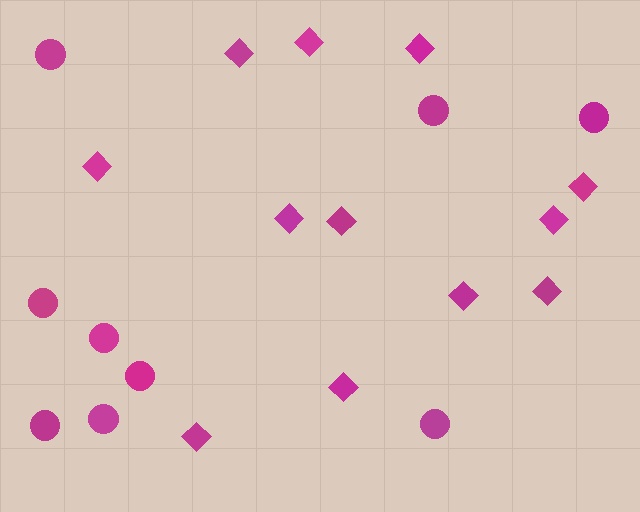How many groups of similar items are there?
There are 2 groups: one group of circles (9) and one group of diamonds (12).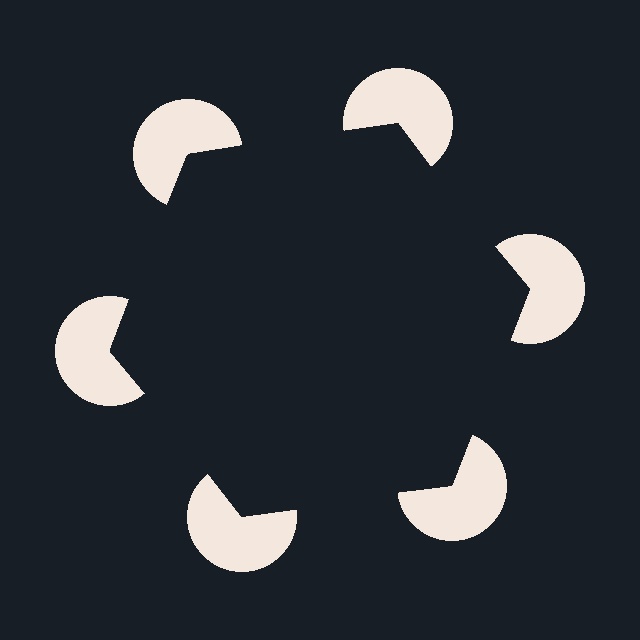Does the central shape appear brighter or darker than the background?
It typically appears slightly darker than the background, even though no actual brightness change is drawn.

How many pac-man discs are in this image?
There are 6 — one at each vertex of the illusory hexagon.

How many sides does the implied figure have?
6 sides.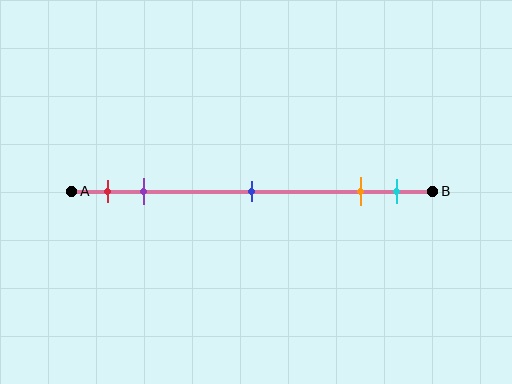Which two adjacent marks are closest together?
The orange and cyan marks are the closest adjacent pair.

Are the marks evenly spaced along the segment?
No, the marks are not evenly spaced.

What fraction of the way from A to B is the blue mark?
The blue mark is approximately 50% (0.5) of the way from A to B.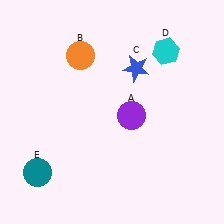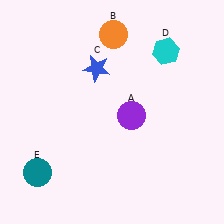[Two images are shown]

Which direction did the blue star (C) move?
The blue star (C) moved left.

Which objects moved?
The objects that moved are: the orange circle (B), the blue star (C).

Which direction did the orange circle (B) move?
The orange circle (B) moved right.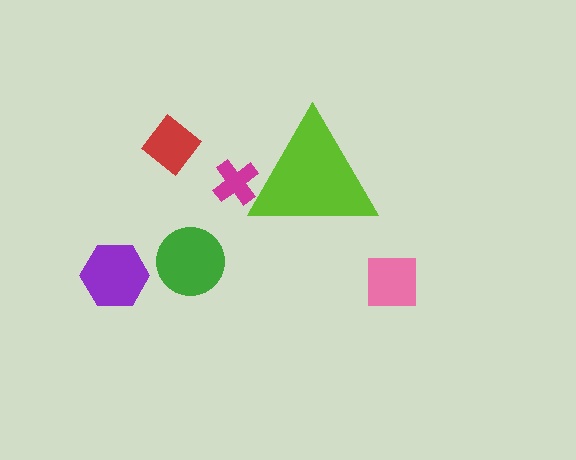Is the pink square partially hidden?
No, the pink square is fully visible.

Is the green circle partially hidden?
No, the green circle is fully visible.